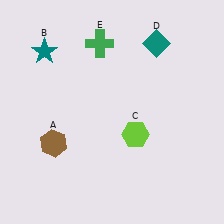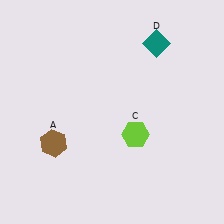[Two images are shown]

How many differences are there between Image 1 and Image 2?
There are 2 differences between the two images.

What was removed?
The teal star (B), the green cross (E) were removed in Image 2.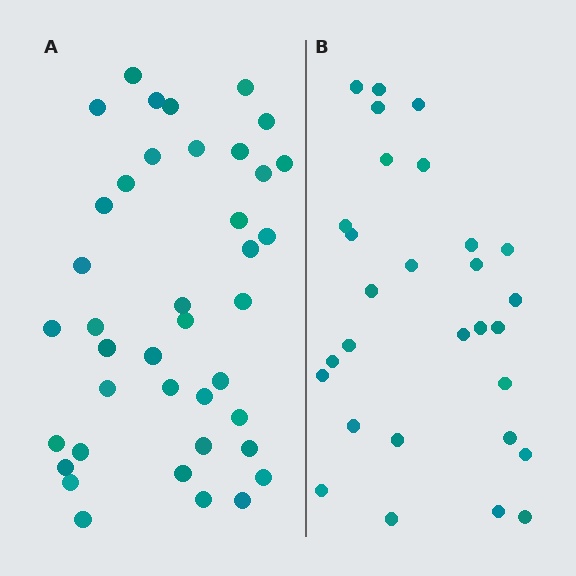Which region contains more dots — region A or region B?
Region A (the left region) has more dots.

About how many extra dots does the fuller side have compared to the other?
Region A has roughly 12 or so more dots than region B.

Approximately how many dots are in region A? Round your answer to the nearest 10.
About 40 dots.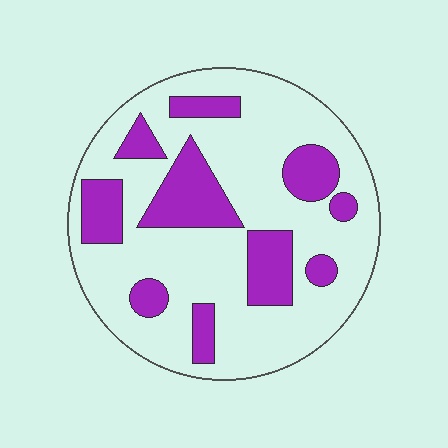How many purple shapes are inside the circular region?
10.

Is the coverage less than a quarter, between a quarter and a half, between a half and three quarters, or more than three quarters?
Between a quarter and a half.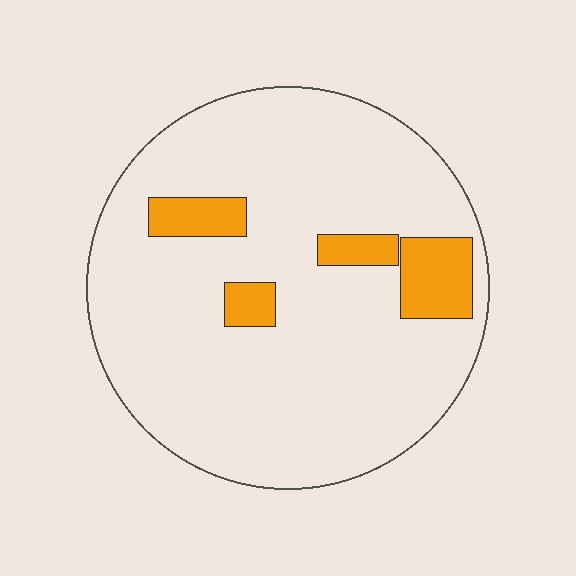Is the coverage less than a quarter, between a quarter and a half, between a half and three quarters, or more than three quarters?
Less than a quarter.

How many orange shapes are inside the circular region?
4.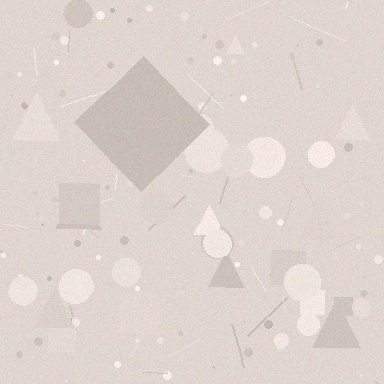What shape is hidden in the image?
A diamond is hidden in the image.